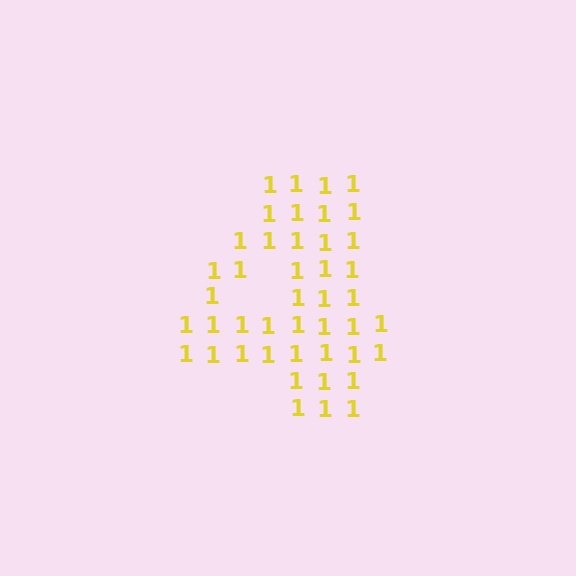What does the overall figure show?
The overall figure shows the digit 4.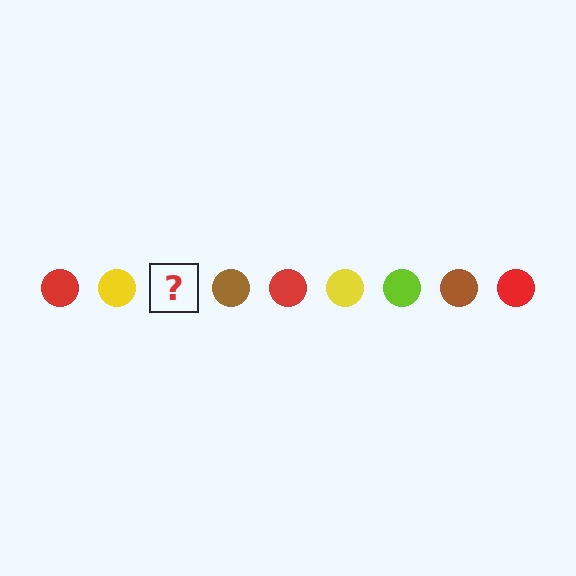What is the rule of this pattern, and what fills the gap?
The rule is that the pattern cycles through red, yellow, lime, brown circles. The gap should be filled with a lime circle.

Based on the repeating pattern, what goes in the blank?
The blank should be a lime circle.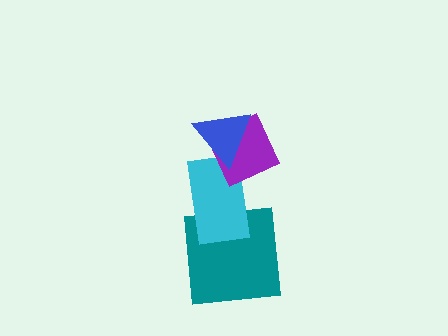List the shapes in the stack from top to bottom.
From top to bottom: the blue triangle, the purple diamond, the cyan rectangle, the teal square.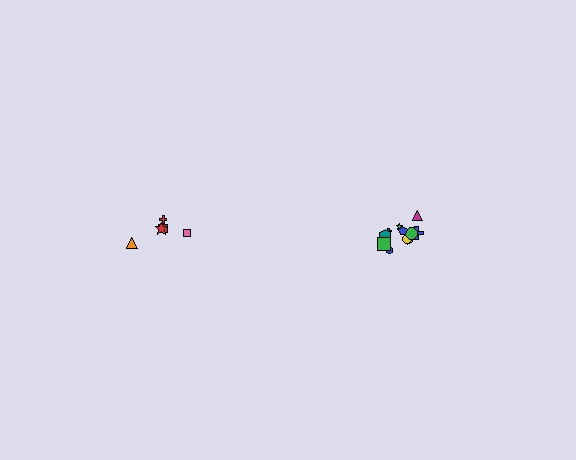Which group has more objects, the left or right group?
The right group.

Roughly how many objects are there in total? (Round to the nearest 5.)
Roughly 15 objects in total.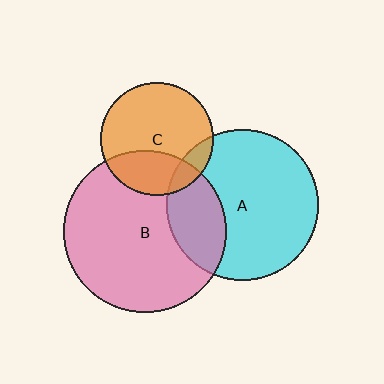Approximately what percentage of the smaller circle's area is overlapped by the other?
Approximately 10%.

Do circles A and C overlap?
Yes.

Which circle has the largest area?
Circle B (pink).